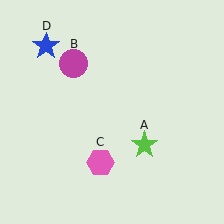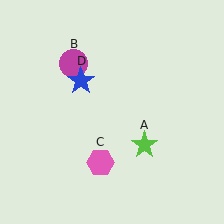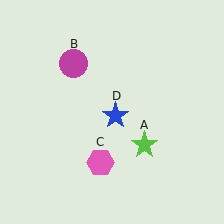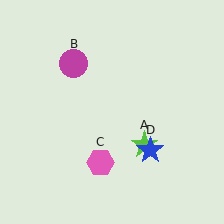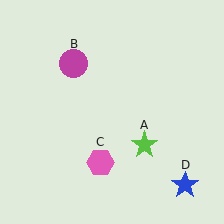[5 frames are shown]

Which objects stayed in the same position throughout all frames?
Lime star (object A) and magenta circle (object B) and pink hexagon (object C) remained stationary.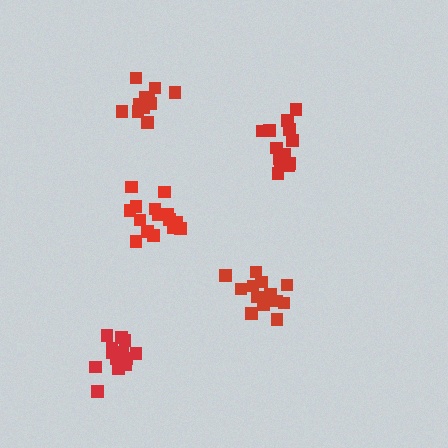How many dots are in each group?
Group 1: 16 dots, Group 2: 15 dots, Group 3: 13 dots, Group 4: 13 dots, Group 5: 14 dots (71 total).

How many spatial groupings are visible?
There are 5 spatial groupings.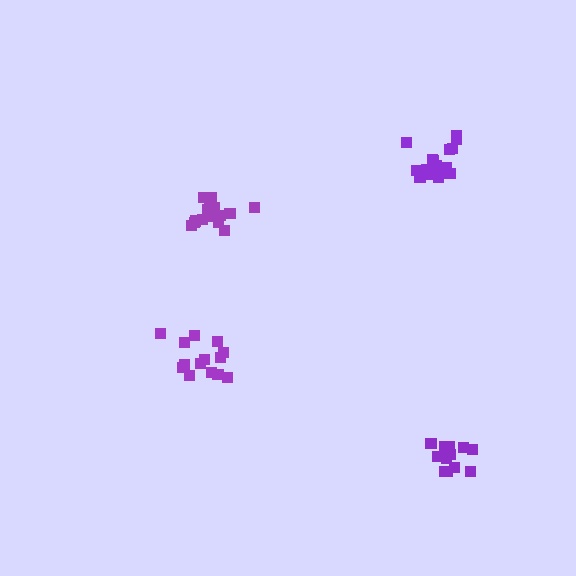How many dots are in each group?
Group 1: 16 dots, Group 2: 14 dots, Group 3: 17 dots, Group 4: 14 dots (61 total).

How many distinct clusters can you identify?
There are 4 distinct clusters.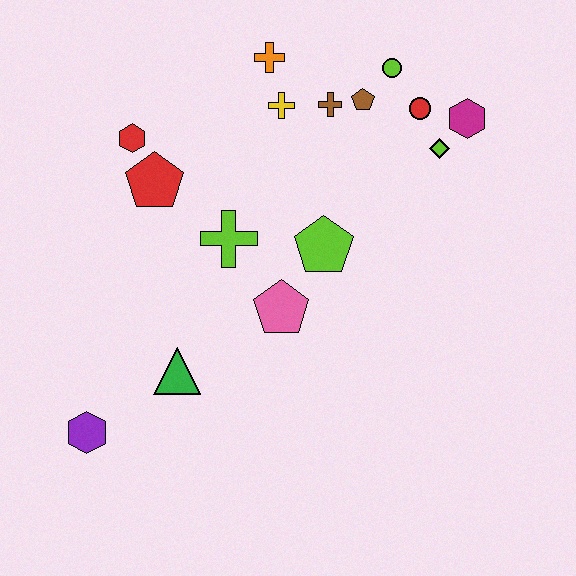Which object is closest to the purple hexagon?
The green triangle is closest to the purple hexagon.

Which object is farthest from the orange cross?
The purple hexagon is farthest from the orange cross.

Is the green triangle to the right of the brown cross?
No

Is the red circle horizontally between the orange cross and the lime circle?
No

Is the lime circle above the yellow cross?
Yes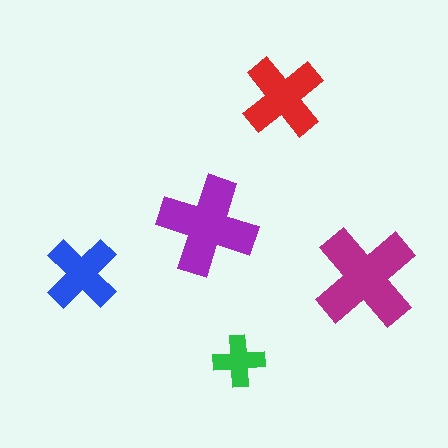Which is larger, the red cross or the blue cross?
The red one.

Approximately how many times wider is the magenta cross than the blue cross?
About 1.5 times wider.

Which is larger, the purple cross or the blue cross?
The purple one.